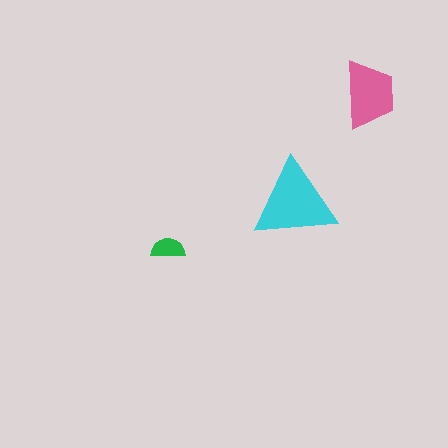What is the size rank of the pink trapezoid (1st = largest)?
2nd.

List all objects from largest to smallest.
The cyan triangle, the pink trapezoid, the green semicircle.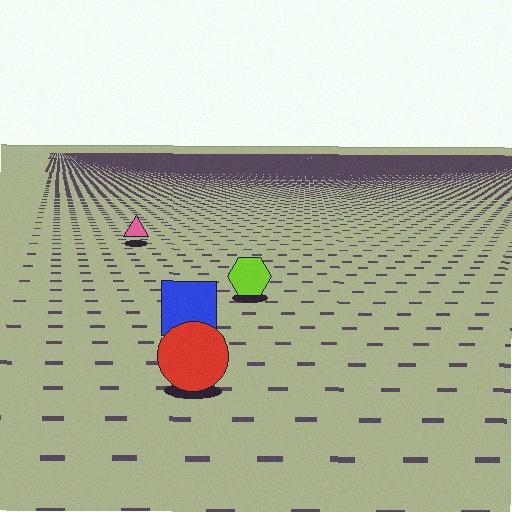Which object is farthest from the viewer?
The pink triangle is farthest from the viewer. It appears smaller and the ground texture around it is denser.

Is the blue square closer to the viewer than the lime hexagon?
Yes. The blue square is closer — you can tell from the texture gradient: the ground texture is coarser near it.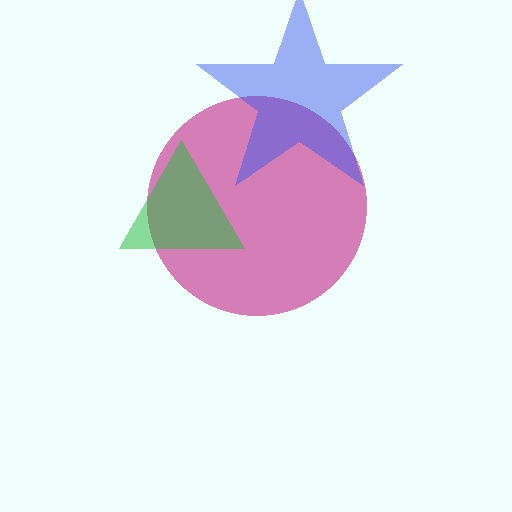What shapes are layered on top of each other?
The layered shapes are: a magenta circle, a green triangle, a blue star.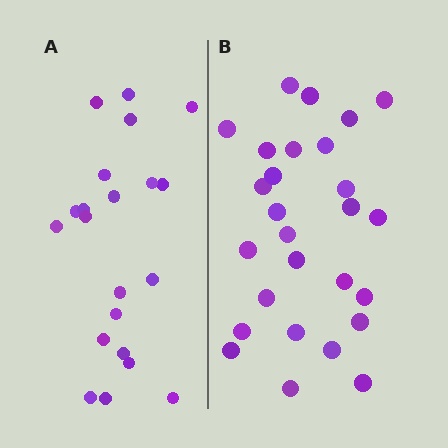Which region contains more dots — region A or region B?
Region B (the right region) has more dots.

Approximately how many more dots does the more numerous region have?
Region B has about 6 more dots than region A.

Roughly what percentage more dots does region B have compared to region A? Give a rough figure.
About 30% more.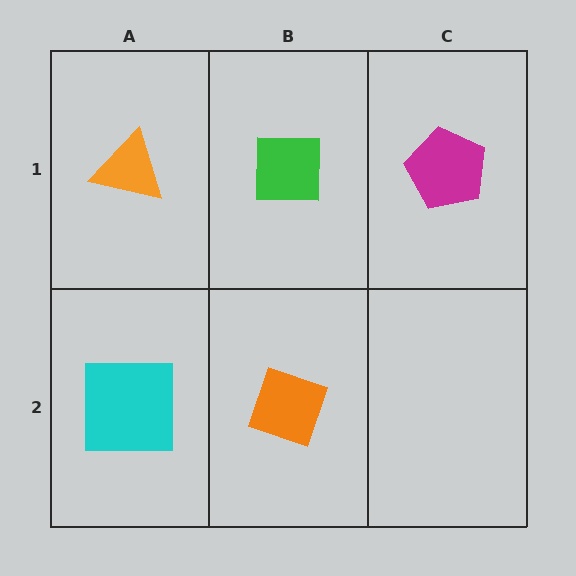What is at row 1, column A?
An orange triangle.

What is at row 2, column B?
An orange diamond.